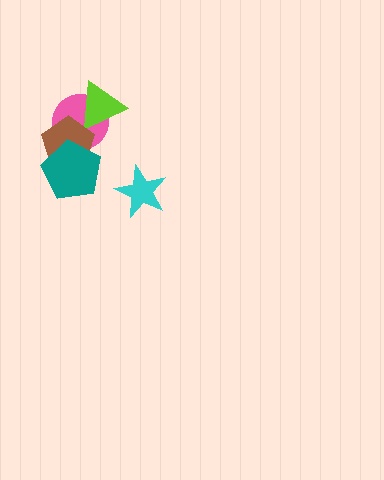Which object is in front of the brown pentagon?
The teal pentagon is in front of the brown pentagon.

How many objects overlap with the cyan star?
0 objects overlap with the cyan star.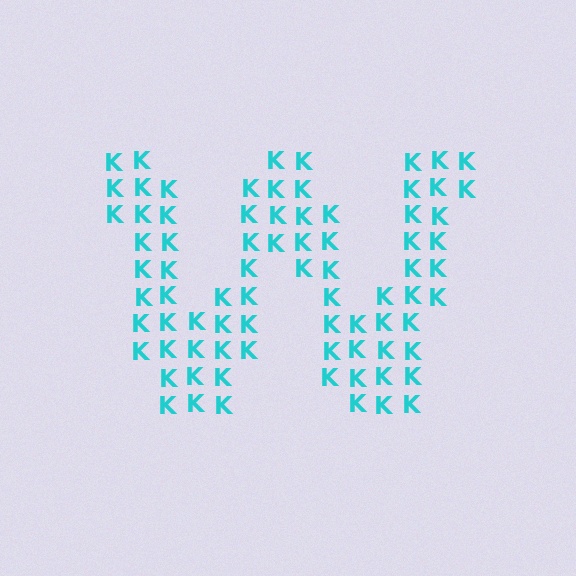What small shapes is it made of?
It is made of small letter K's.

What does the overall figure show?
The overall figure shows the letter W.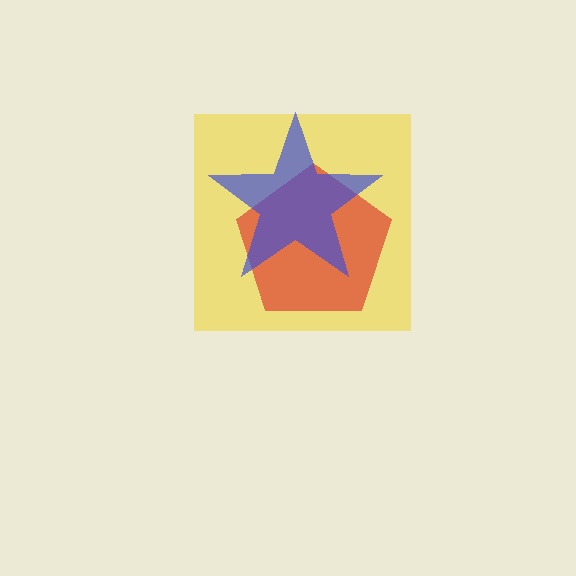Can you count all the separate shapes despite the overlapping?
Yes, there are 3 separate shapes.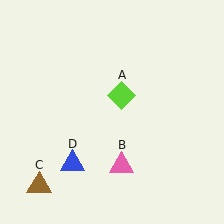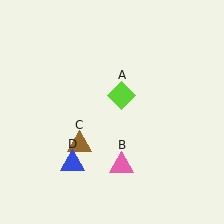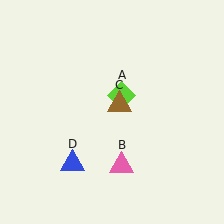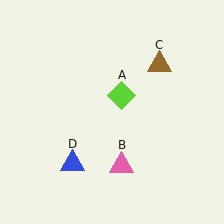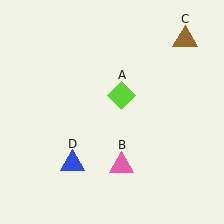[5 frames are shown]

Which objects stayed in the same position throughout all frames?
Lime diamond (object A) and pink triangle (object B) and blue triangle (object D) remained stationary.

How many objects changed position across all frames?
1 object changed position: brown triangle (object C).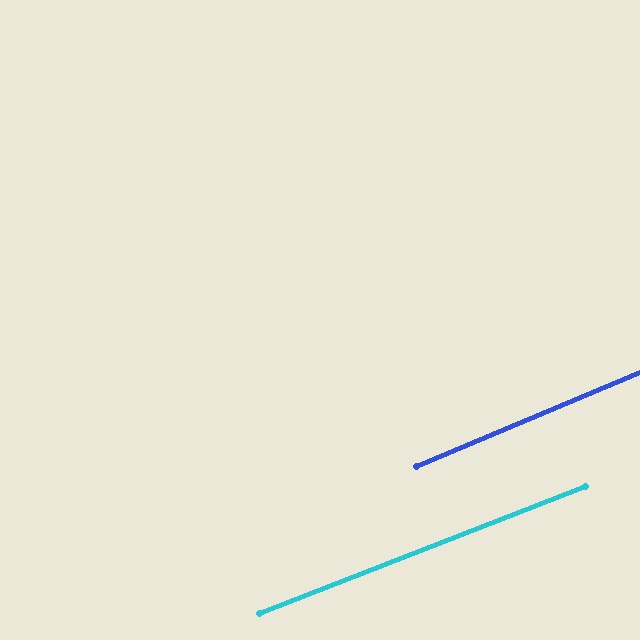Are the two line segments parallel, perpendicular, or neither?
Parallel — their directions differ by only 1.7°.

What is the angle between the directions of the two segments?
Approximately 2 degrees.